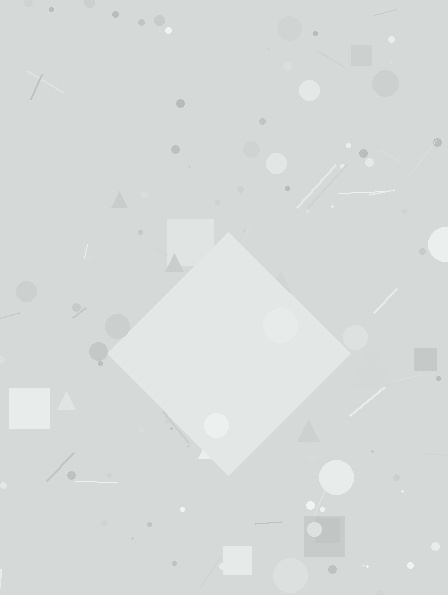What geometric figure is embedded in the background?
A diamond is embedded in the background.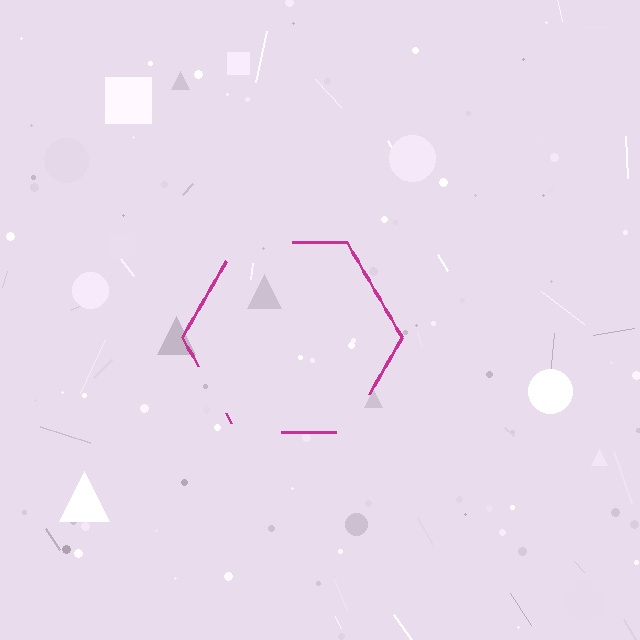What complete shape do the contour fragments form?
The contour fragments form a hexagon.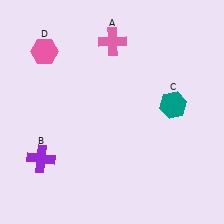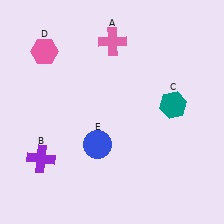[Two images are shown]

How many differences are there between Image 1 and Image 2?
There is 1 difference between the two images.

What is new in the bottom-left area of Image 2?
A blue circle (E) was added in the bottom-left area of Image 2.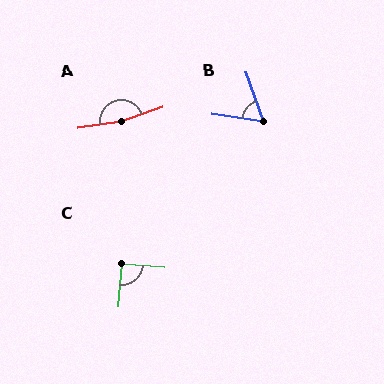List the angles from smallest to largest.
B (62°), C (89°), A (168°).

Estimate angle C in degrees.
Approximately 89 degrees.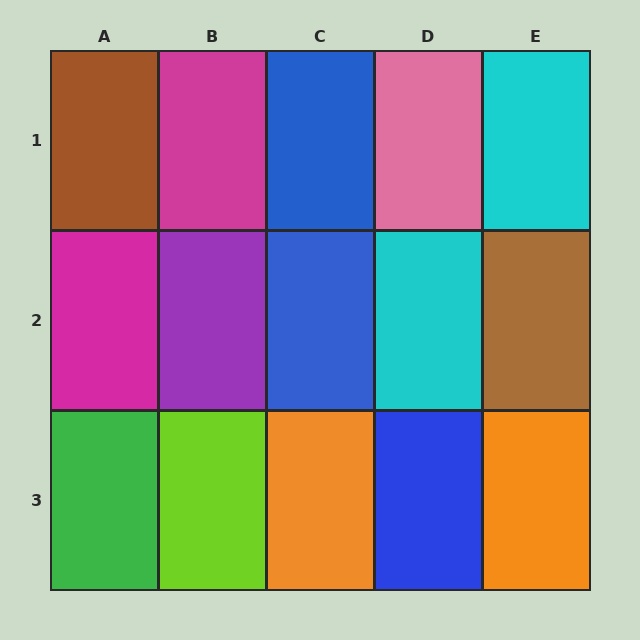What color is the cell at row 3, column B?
Lime.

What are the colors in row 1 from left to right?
Brown, magenta, blue, pink, cyan.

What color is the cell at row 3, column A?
Green.